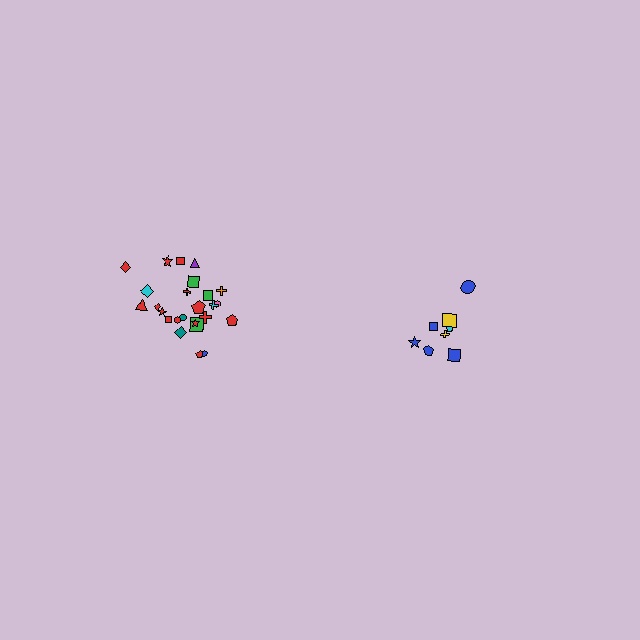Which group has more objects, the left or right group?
The left group.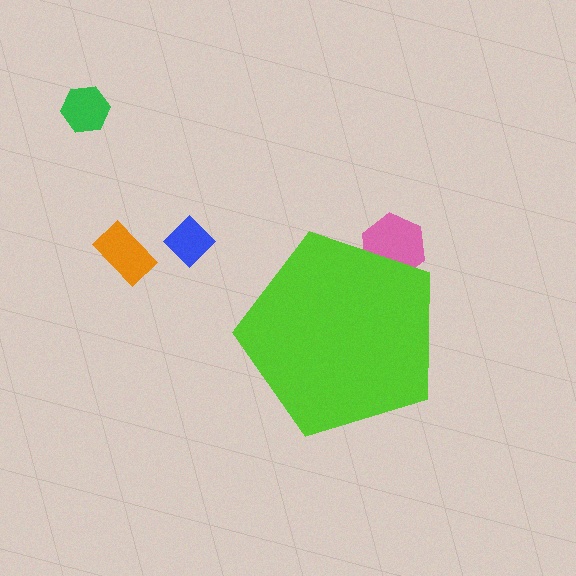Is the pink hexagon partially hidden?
Yes, the pink hexagon is partially hidden behind the lime pentagon.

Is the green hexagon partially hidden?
No, the green hexagon is fully visible.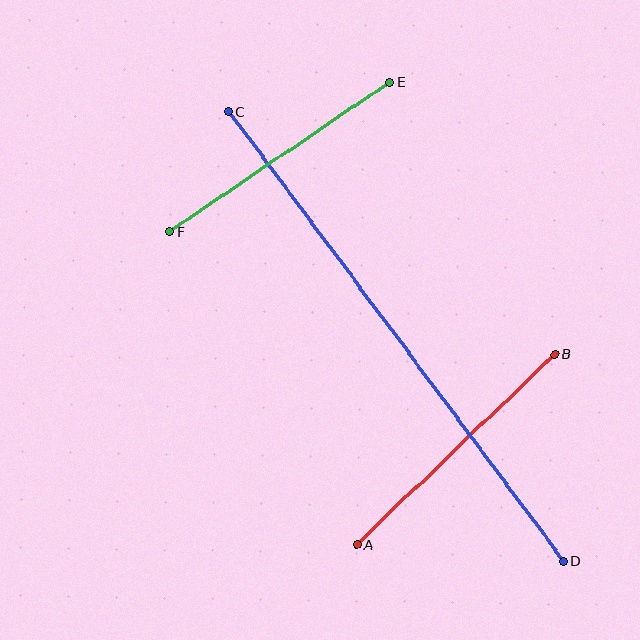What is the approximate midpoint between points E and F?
The midpoint is at approximately (280, 157) pixels.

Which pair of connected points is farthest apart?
Points C and D are farthest apart.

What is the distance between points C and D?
The distance is approximately 561 pixels.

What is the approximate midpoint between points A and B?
The midpoint is at approximately (456, 449) pixels.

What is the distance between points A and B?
The distance is approximately 275 pixels.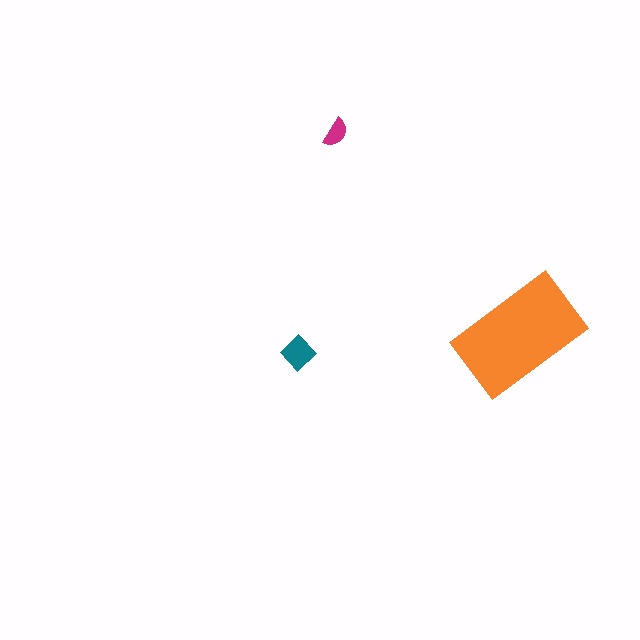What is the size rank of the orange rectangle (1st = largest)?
1st.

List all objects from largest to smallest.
The orange rectangle, the teal diamond, the magenta semicircle.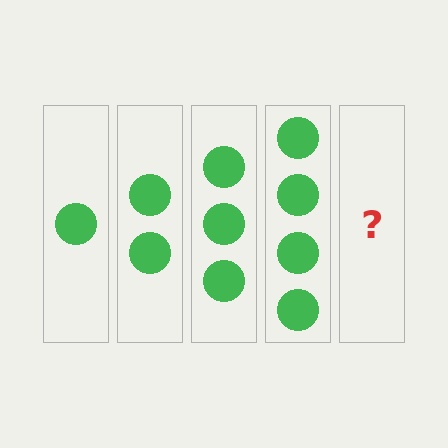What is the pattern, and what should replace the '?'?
The pattern is that each step adds one more circle. The '?' should be 5 circles.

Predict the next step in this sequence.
The next step is 5 circles.